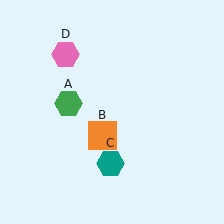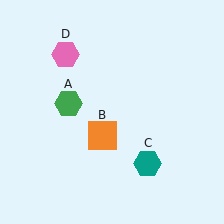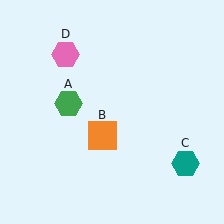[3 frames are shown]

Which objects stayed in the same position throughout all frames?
Green hexagon (object A) and orange square (object B) and pink hexagon (object D) remained stationary.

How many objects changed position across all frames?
1 object changed position: teal hexagon (object C).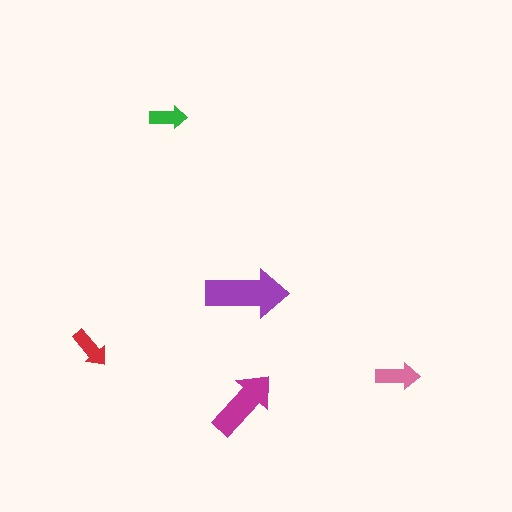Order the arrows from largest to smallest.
the purple one, the magenta one, the pink one, the red one, the green one.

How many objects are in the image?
There are 5 objects in the image.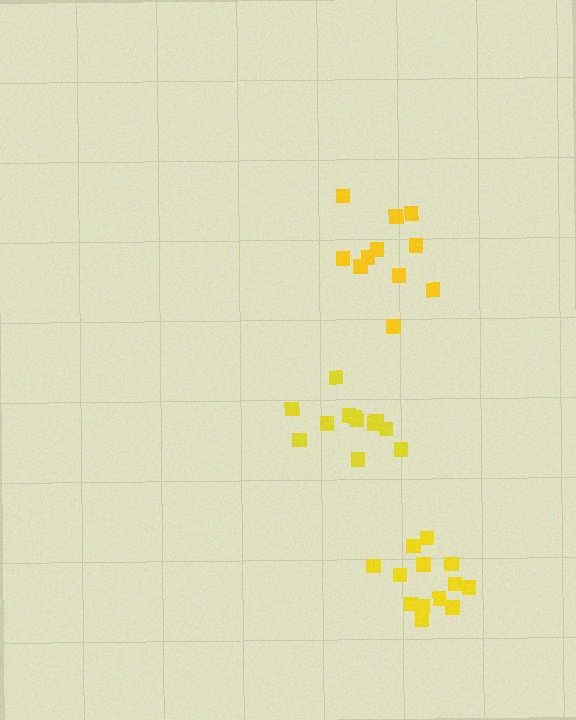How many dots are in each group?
Group 1: 13 dots, Group 2: 12 dots, Group 3: 11 dots (36 total).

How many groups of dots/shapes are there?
There are 3 groups.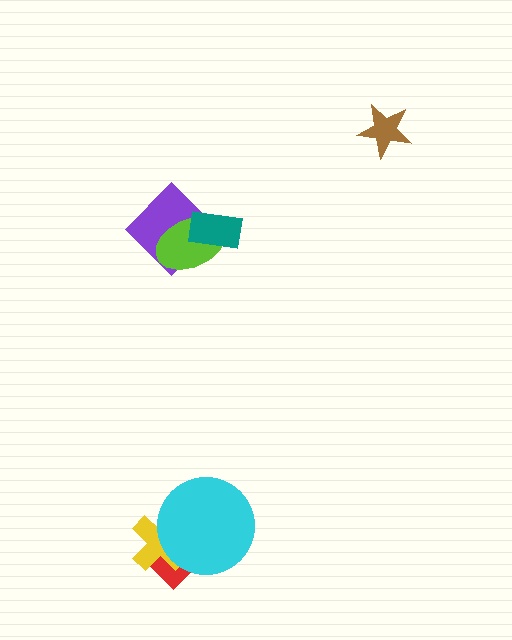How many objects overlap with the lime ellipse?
2 objects overlap with the lime ellipse.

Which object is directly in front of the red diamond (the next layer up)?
The yellow cross is directly in front of the red diamond.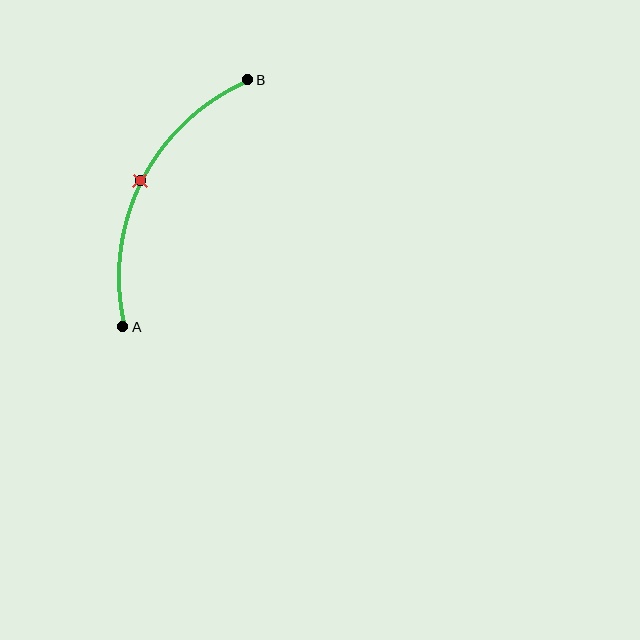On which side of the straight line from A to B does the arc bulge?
The arc bulges to the left of the straight line connecting A and B.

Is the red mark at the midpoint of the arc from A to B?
Yes. The red mark lies on the arc at equal arc-length from both A and B — it is the arc midpoint.